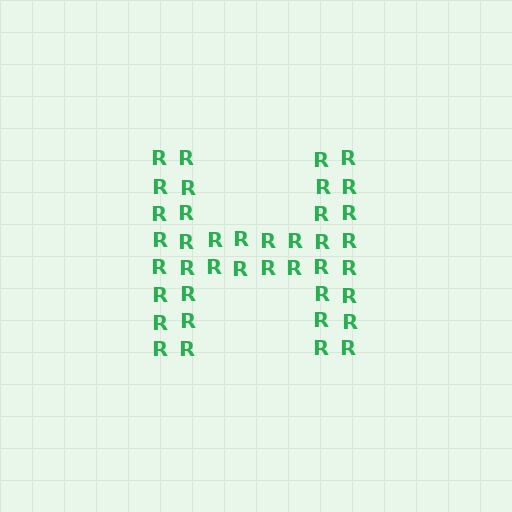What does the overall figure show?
The overall figure shows the letter H.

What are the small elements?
The small elements are letter R's.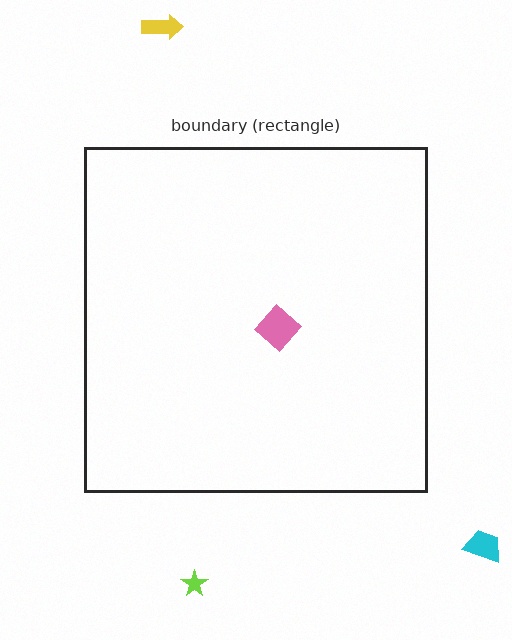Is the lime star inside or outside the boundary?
Outside.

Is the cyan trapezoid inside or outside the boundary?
Outside.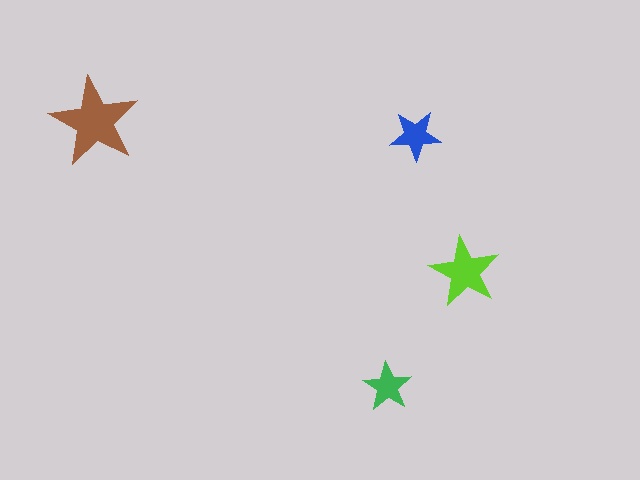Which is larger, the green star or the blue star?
The blue one.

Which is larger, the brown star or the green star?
The brown one.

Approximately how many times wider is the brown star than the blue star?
About 1.5 times wider.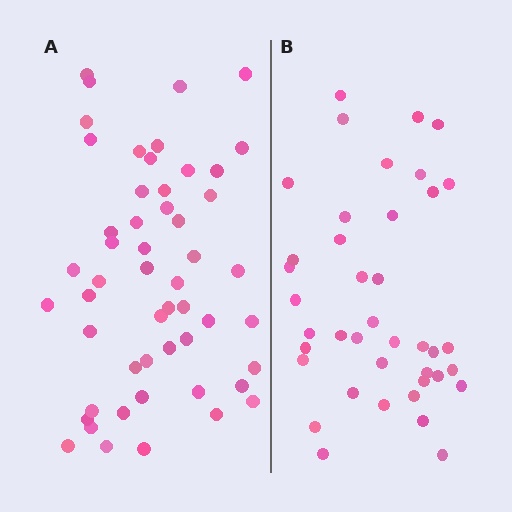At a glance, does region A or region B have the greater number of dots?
Region A (the left region) has more dots.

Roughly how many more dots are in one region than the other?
Region A has roughly 12 or so more dots than region B.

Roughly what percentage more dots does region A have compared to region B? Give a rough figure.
About 30% more.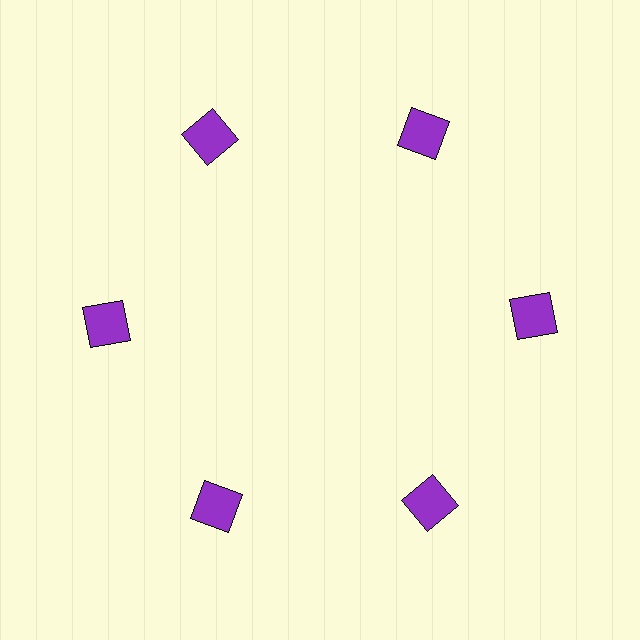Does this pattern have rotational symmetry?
Yes, this pattern has 6-fold rotational symmetry. It looks the same after rotating 60 degrees around the center.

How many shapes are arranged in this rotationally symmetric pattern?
There are 6 shapes, arranged in 6 groups of 1.